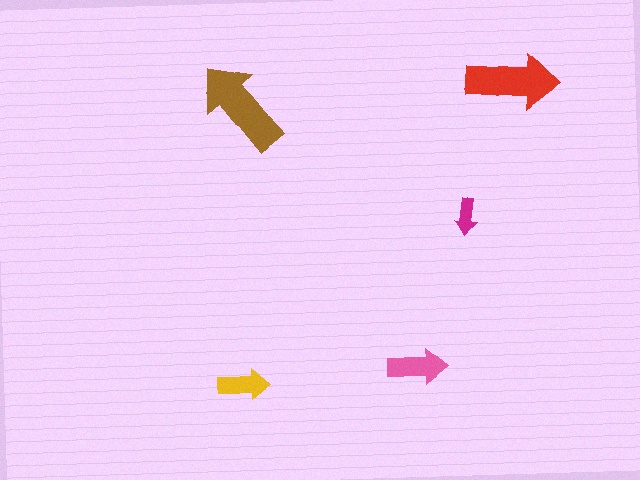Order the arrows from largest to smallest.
the brown one, the red one, the pink one, the yellow one, the magenta one.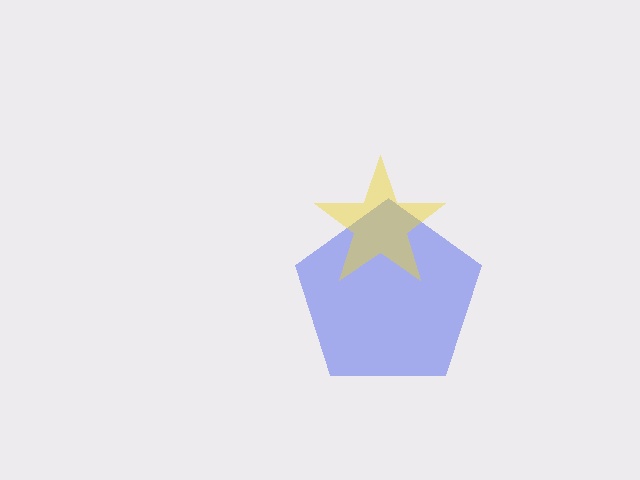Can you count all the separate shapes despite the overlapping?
Yes, there are 2 separate shapes.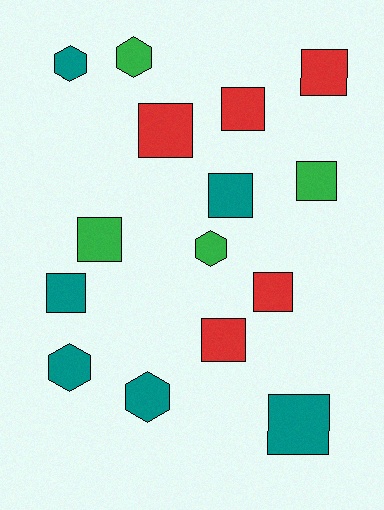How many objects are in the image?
There are 15 objects.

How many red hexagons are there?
There are no red hexagons.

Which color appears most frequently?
Teal, with 6 objects.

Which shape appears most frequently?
Square, with 10 objects.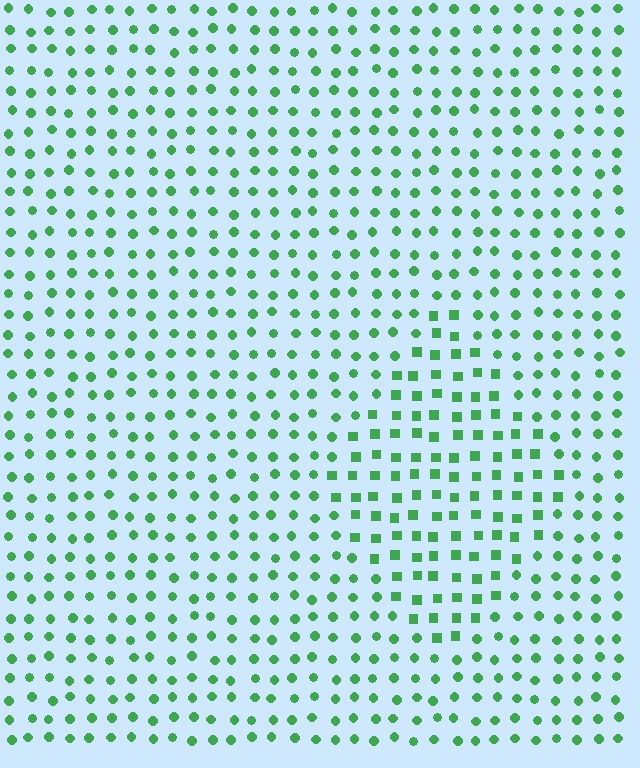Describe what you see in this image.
The image is filled with small green elements arranged in a uniform grid. A diamond-shaped region contains squares, while the surrounding area contains circles. The boundary is defined purely by the change in element shape.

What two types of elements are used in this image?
The image uses squares inside the diamond region and circles outside it.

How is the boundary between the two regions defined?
The boundary is defined by a change in element shape: squares inside vs. circles outside. All elements share the same color and spacing.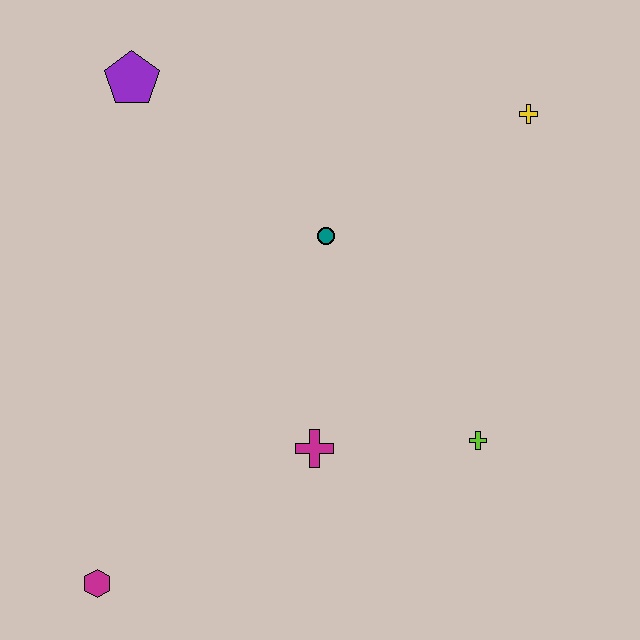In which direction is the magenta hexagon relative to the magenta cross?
The magenta hexagon is to the left of the magenta cross.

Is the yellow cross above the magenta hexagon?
Yes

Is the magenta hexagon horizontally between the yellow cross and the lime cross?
No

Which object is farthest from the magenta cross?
The purple pentagon is farthest from the magenta cross.